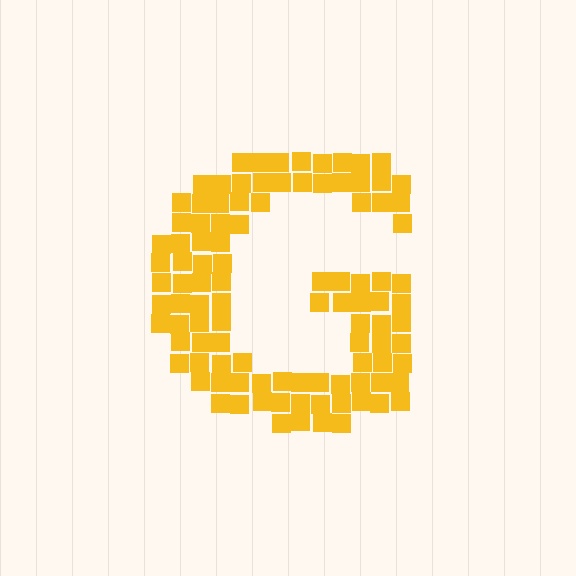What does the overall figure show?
The overall figure shows the letter G.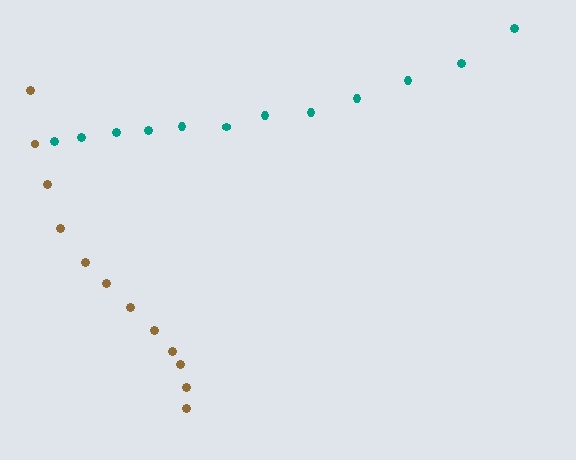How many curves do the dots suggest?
There are 2 distinct paths.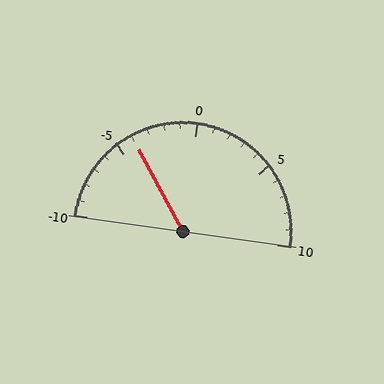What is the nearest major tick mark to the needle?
The nearest major tick mark is -5.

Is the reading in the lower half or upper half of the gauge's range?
The reading is in the lower half of the range (-10 to 10).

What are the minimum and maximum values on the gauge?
The gauge ranges from -10 to 10.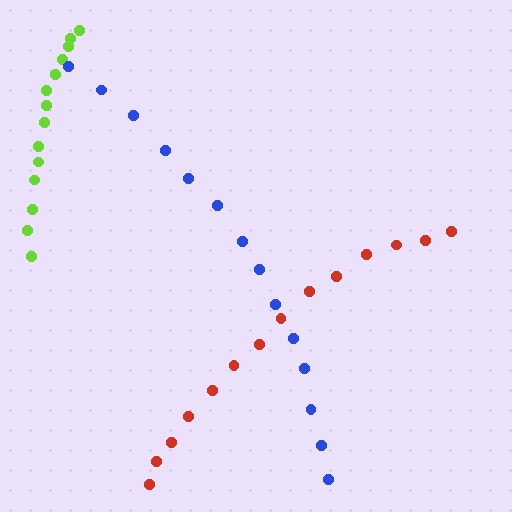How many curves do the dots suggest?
There are 3 distinct paths.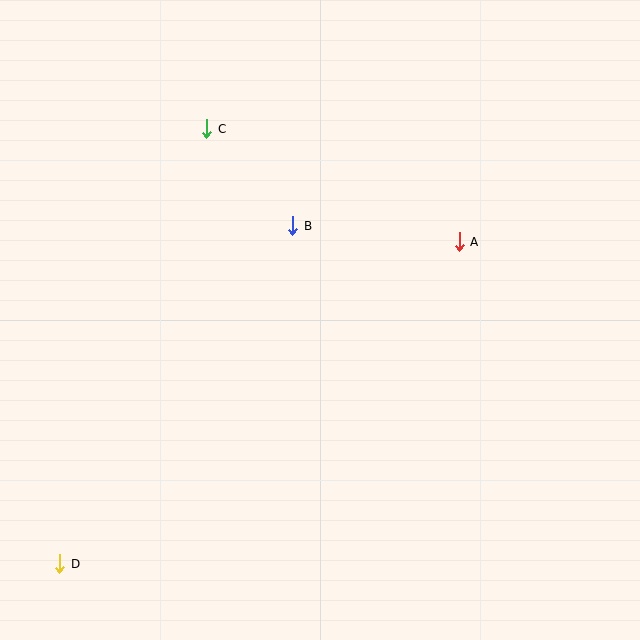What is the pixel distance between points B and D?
The distance between B and D is 410 pixels.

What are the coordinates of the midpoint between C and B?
The midpoint between C and B is at (250, 177).